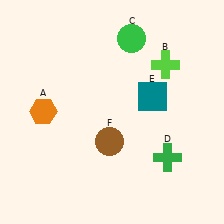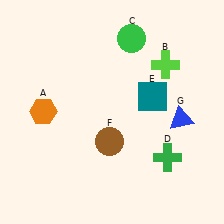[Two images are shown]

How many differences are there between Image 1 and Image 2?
There is 1 difference between the two images.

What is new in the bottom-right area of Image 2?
A blue triangle (G) was added in the bottom-right area of Image 2.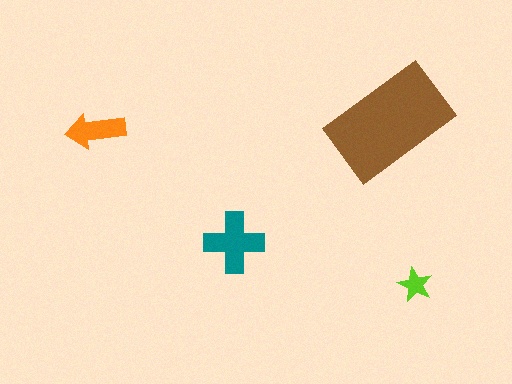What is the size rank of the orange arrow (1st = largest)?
3rd.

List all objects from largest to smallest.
The brown rectangle, the teal cross, the orange arrow, the lime star.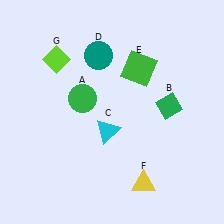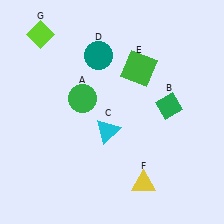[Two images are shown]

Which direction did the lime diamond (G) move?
The lime diamond (G) moved up.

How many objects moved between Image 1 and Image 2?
1 object moved between the two images.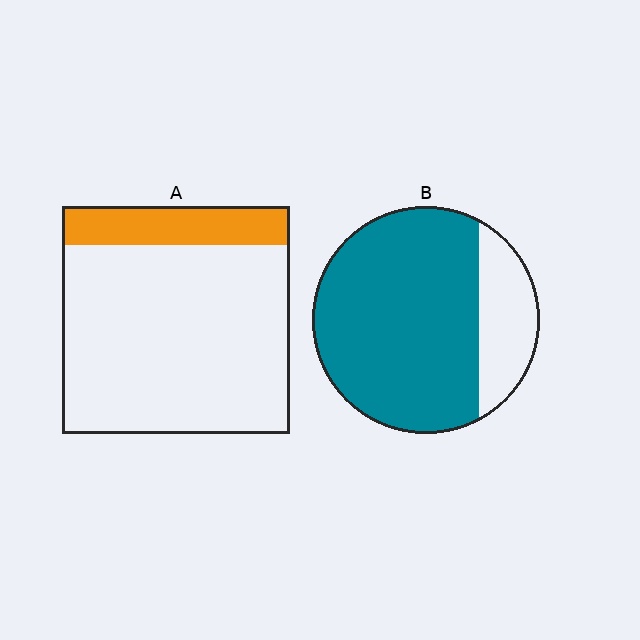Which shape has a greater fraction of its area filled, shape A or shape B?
Shape B.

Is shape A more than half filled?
No.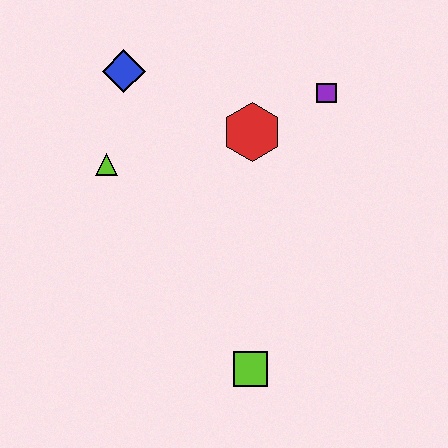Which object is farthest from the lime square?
The blue diamond is farthest from the lime square.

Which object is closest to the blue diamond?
The lime triangle is closest to the blue diamond.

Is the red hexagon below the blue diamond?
Yes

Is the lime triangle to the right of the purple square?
No